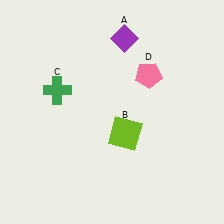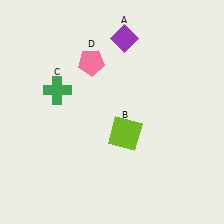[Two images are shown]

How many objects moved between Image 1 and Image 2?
1 object moved between the two images.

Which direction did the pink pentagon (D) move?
The pink pentagon (D) moved left.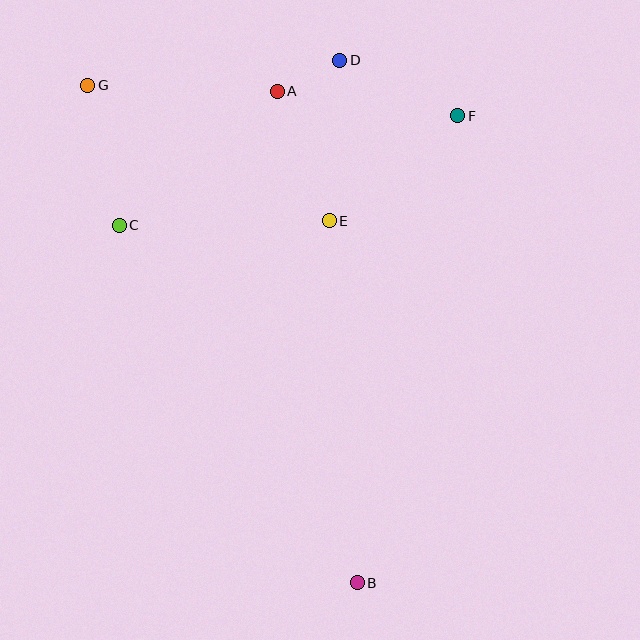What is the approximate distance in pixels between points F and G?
The distance between F and G is approximately 371 pixels.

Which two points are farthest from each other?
Points B and G are farthest from each other.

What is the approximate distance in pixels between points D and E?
The distance between D and E is approximately 161 pixels.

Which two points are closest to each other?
Points A and D are closest to each other.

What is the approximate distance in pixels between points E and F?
The distance between E and F is approximately 166 pixels.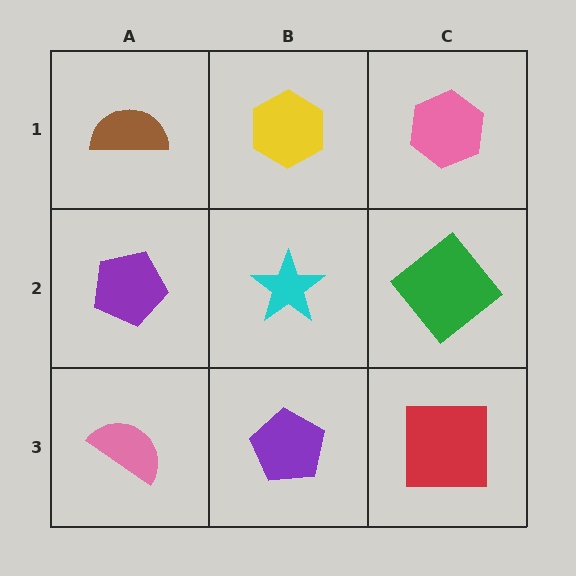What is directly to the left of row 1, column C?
A yellow hexagon.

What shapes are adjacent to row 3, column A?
A purple pentagon (row 2, column A), a purple pentagon (row 3, column B).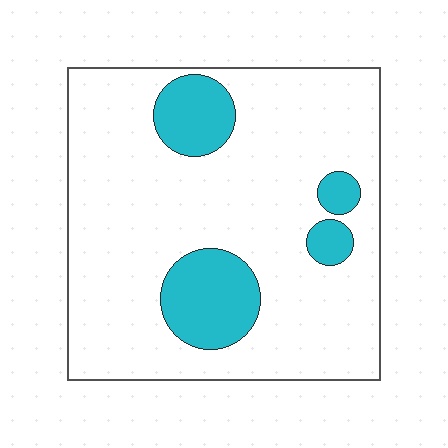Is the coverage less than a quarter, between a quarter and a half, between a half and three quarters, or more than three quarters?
Less than a quarter.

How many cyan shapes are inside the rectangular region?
4.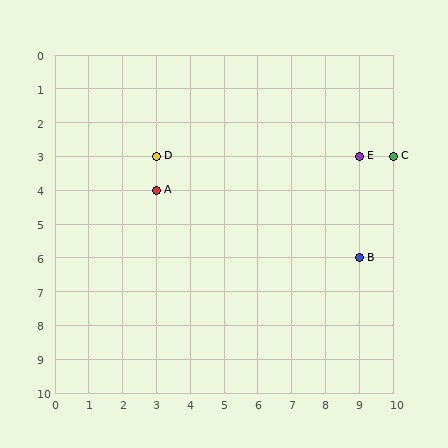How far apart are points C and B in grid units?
Points C and B are 1 column and 3 rows apart (about 3.2 grid units diagonally).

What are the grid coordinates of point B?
Point B is at grid coordinates (9, 6).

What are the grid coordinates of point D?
Point D is at grid coordinates (3, 3).